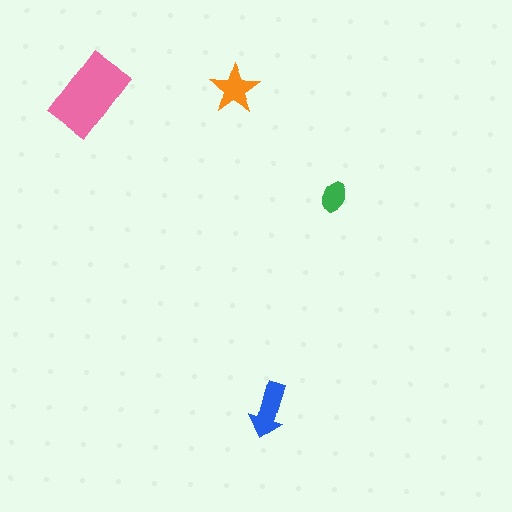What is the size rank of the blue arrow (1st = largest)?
2nd.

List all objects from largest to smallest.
The pink rectangle, the blue arrow, the orange star, the green ellipse.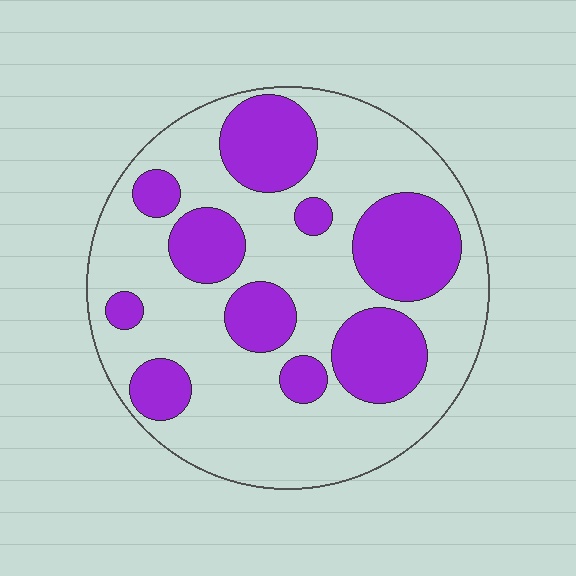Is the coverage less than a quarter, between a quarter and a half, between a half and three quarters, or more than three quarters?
Between a quarter and a half.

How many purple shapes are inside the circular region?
10.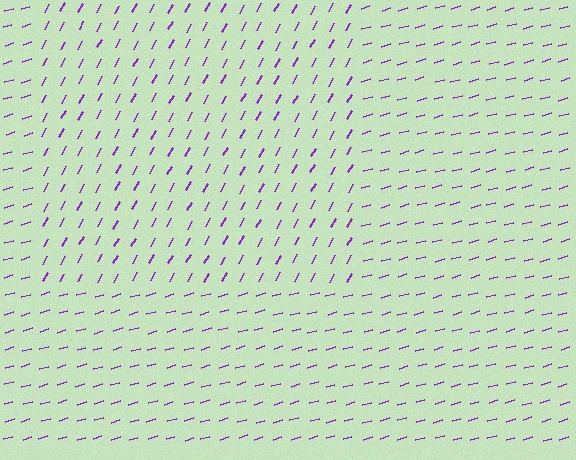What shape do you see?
I see a rectangle.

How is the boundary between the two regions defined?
The boundary is defined purely by a change in line orientation (approximately 45 degrees difference). All lines are the same color and thickness.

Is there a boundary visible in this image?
Yes, there is a texture boundary formed by a change in line orientation.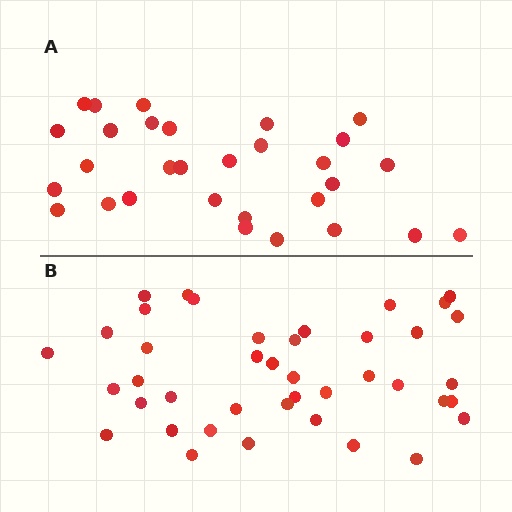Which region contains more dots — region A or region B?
Region B (the bottom region) has more dots.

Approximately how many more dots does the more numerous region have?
Region B has roughly 12 or so more dots than region A.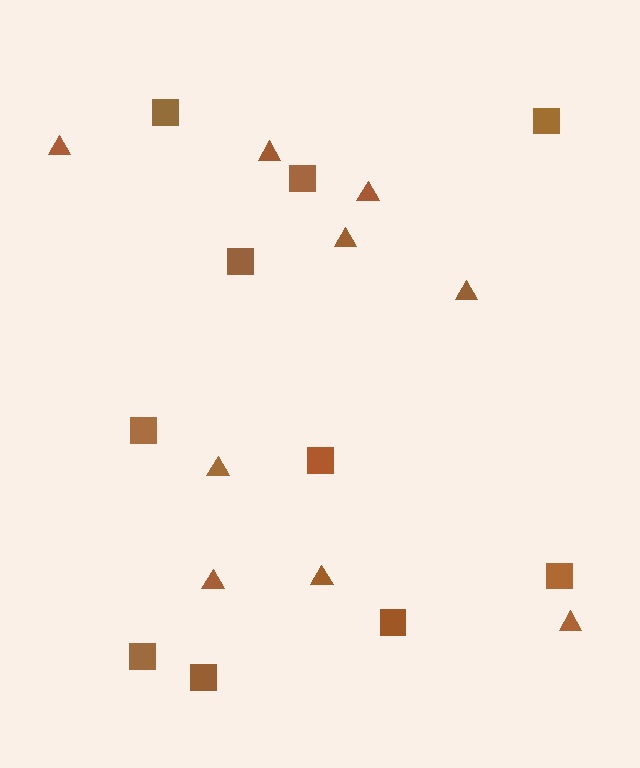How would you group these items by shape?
There are 2 groups: one group of squares (10) and one group of triangles (9).